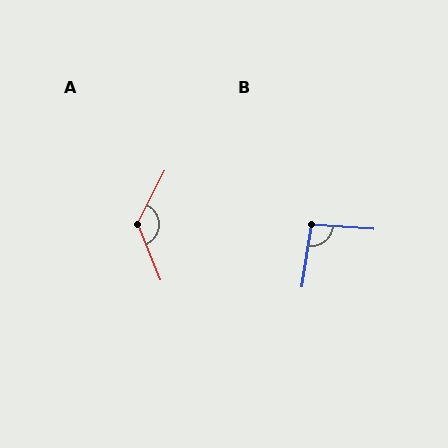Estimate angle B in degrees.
Approximately 95 degrees.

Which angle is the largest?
A, at approximately 131 degrees.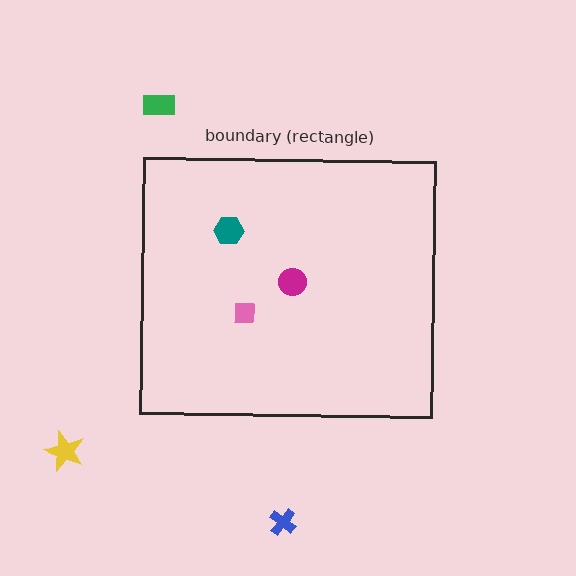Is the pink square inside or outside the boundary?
Inside.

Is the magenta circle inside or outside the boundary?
Inside.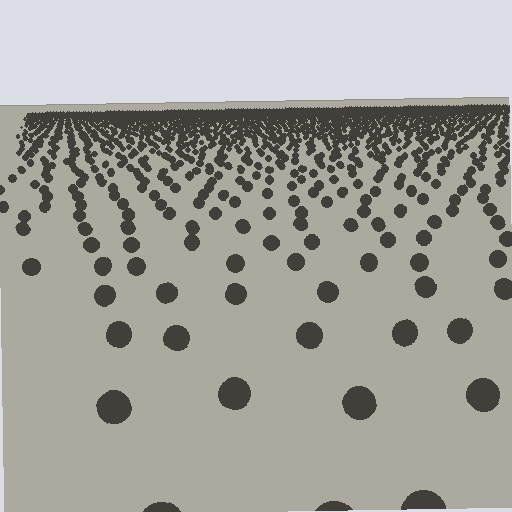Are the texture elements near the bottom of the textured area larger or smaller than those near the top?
Larger. Near the bottom, elements are closer to the viewer and appear at a bigger on-screen size.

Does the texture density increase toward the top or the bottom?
Density increases toward the top.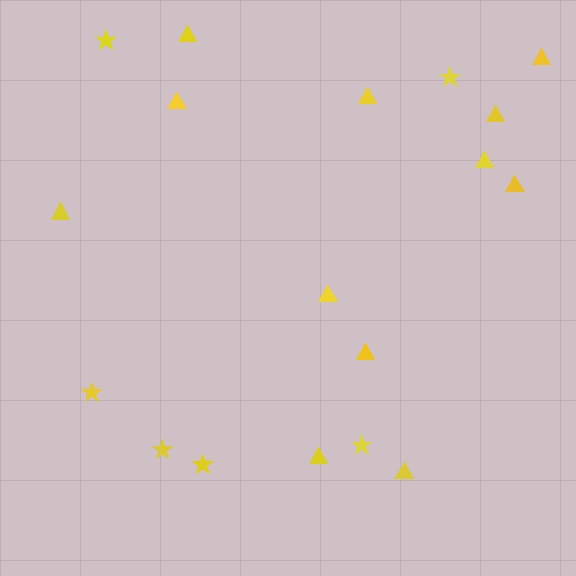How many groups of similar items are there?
There are 2 groups: one group of stars (6) and one group of triangles (12).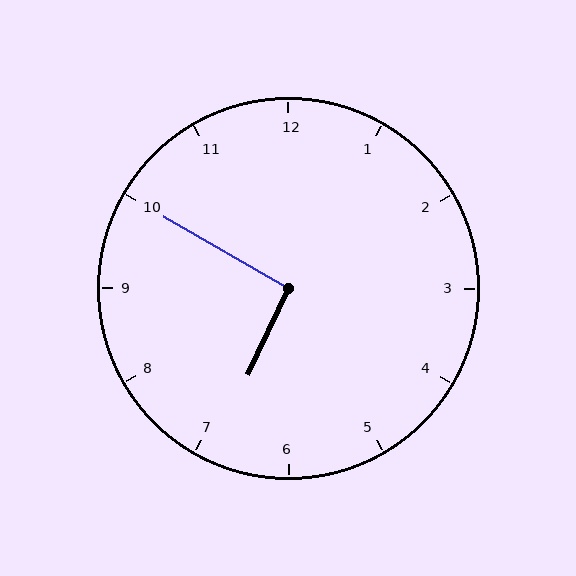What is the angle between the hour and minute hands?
Approximately 95 degrees.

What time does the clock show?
6:50.